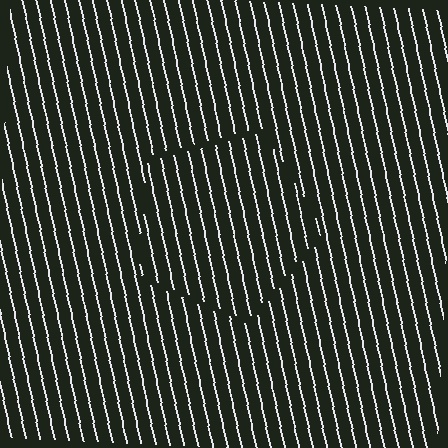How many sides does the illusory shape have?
5 sides — the line-ends trace a pentagon.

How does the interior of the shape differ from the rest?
The interior of the shape contains the same grating, shifted by half a period — the contour is defined by the phase discontinuity where line-ends from the inner and outer gratings abut.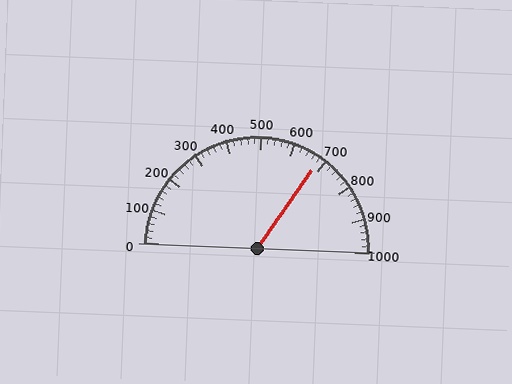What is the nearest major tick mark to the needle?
The nearest major tick mark is 700.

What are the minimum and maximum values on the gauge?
The gauge ranges from 0 to 1000.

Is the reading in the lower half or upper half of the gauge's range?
The reading is in the upper half of the range (0 to 1000).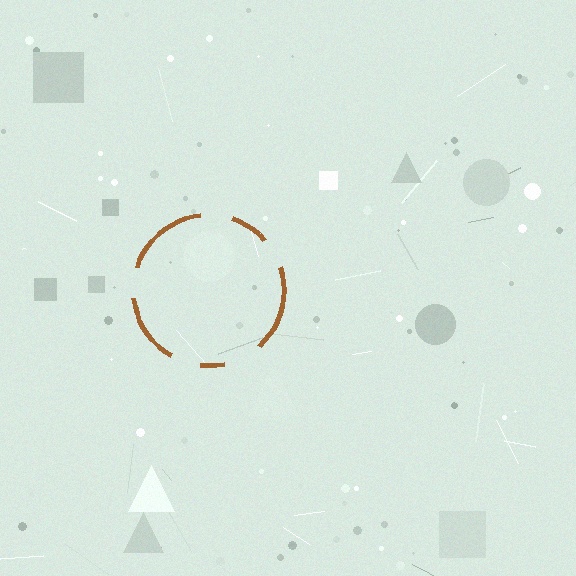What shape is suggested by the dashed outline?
The dashed outline suggests a circle.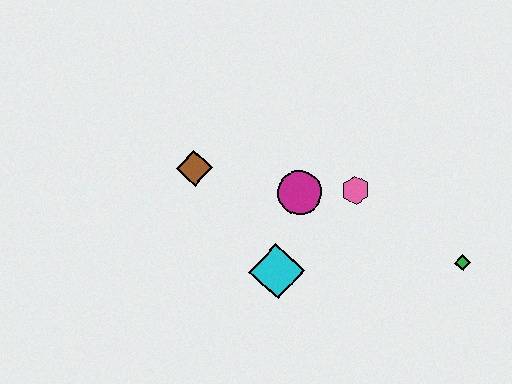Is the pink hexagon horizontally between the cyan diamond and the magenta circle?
No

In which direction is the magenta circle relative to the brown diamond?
The magenta circle is to the right of the brown diamond.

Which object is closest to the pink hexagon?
The magenta circle is closest to the pink hexagon.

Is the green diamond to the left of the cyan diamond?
No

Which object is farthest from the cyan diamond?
The green diamond is farthest from the cyan diamond.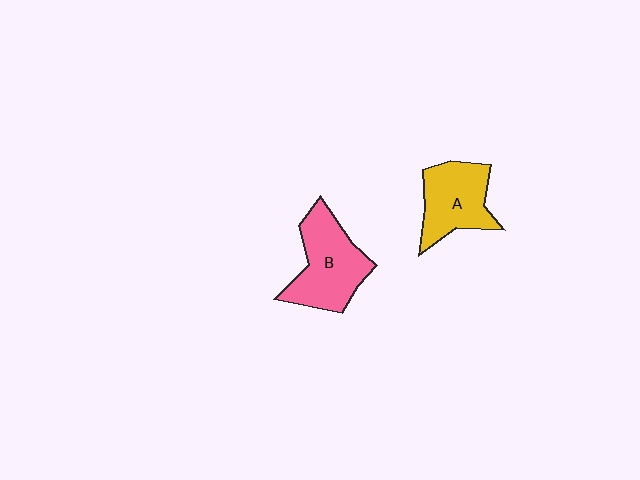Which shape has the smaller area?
Shape A (yellow).